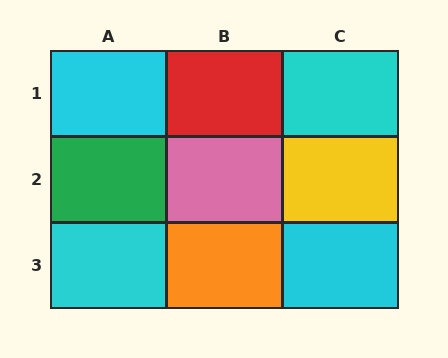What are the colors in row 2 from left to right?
Green, pink, yellow.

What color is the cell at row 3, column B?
Orange.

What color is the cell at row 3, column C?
Cyan.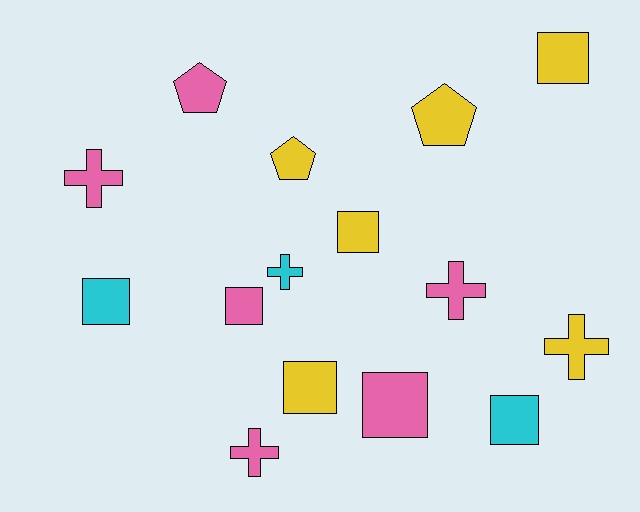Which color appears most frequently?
Pink, with 6 objects.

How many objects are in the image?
There are 15 objects.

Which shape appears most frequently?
Square, with 7 objects.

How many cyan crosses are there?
There is 1 cyan cross.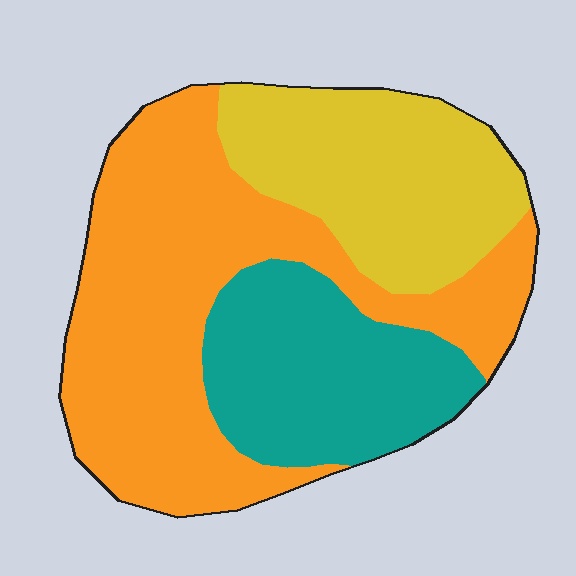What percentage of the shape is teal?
Teal takes up about one quarter (1/4) of the shape.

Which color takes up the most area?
Orange, at roughly 50%.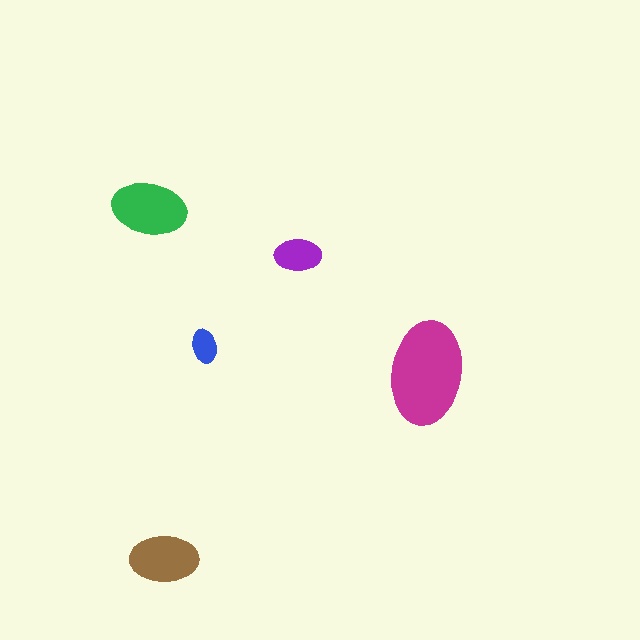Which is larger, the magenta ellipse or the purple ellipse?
The magenta one.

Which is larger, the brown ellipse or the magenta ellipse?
The magenta one.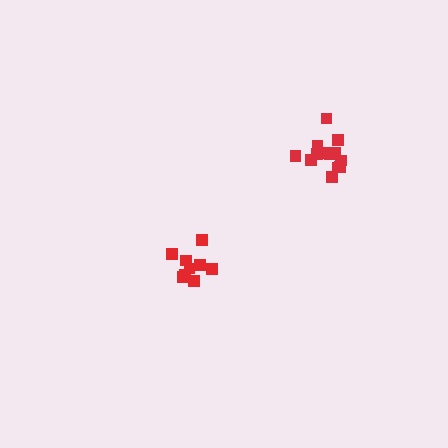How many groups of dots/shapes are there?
There are 2 groups.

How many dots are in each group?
Group 1: 14 dots, Group 2: 10 dots (24 total).